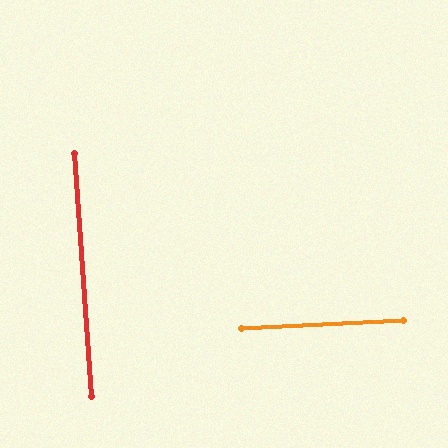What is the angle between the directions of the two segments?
Approximately 89 degrees.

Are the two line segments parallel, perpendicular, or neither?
Perpendicular — they meet at approximately 89°.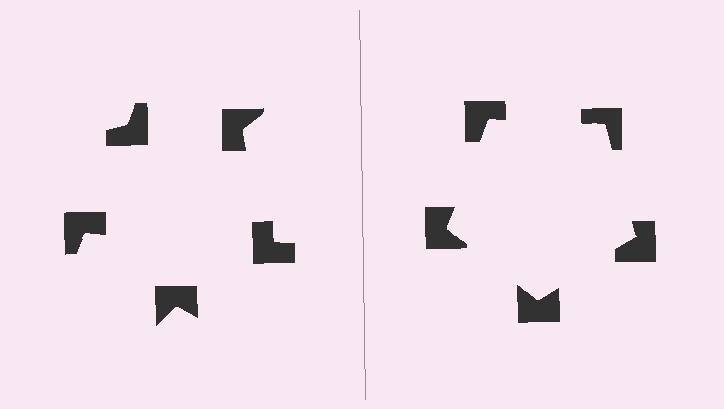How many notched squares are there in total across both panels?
10 — 5 on each side.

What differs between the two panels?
The notched squares are positioned identically on both sides; only the wedge orientations differ. On the right they align to a pentagon; on the left they are misaligned.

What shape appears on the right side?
An illusory pentagon.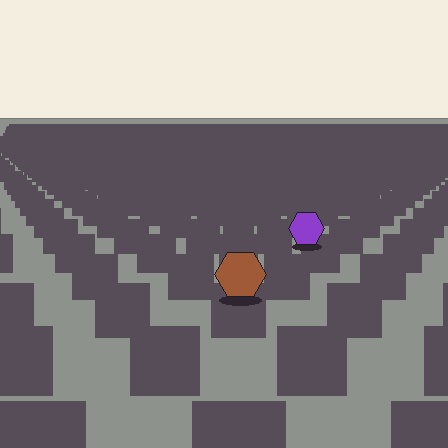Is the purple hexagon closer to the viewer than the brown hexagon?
No. The brown hexagon is closer — you can tell from the texture gradient: the ground texture is coarser near it.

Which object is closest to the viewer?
The brown hexagon is closest. The texture marks near it are larger and more spread out.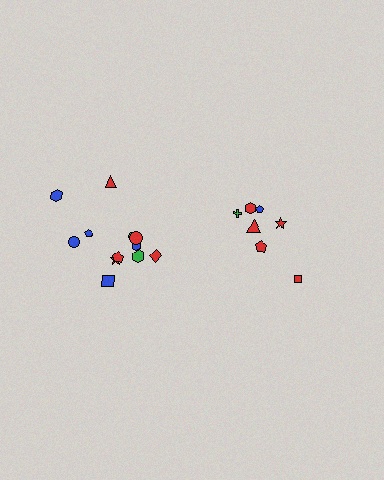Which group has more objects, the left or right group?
The left group.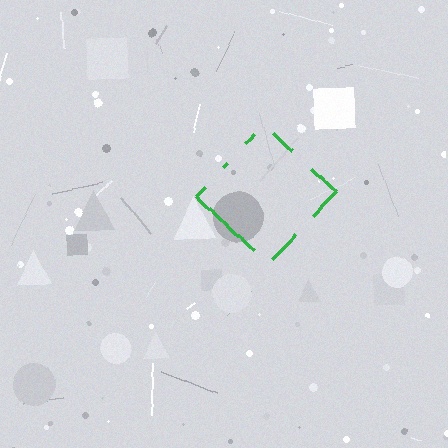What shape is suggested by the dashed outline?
The dashed outline suggests a diamond.